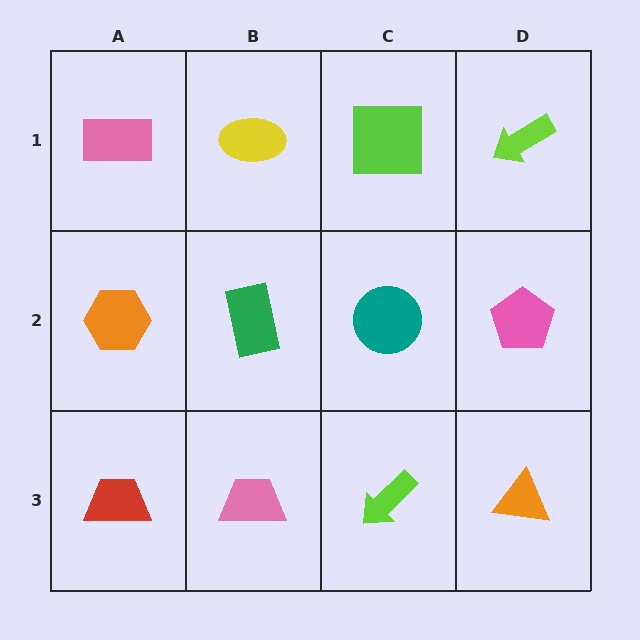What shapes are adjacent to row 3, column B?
A green rectangle (row 2, column B), a red trapezoid (row 3, column A), a lime arrow (row 3, column C).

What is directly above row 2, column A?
A pink rectangle.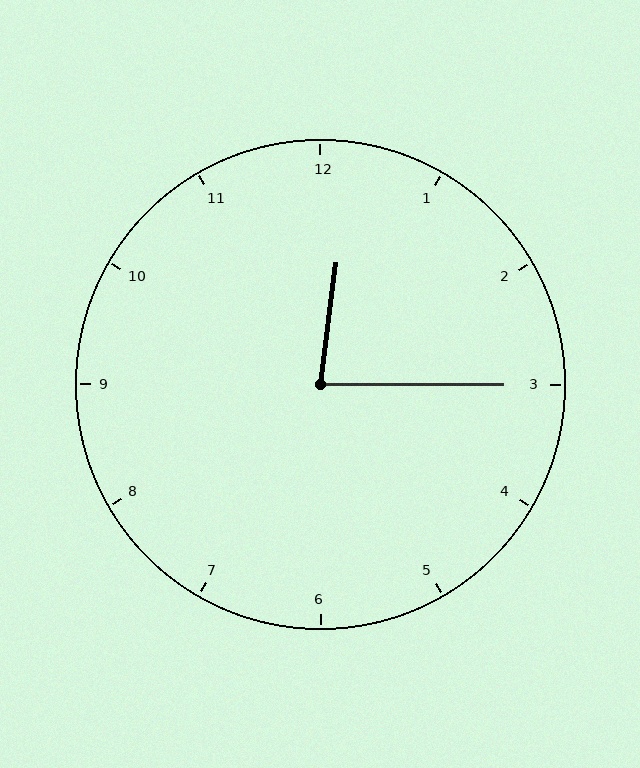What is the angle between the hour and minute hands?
Approximately 82 degrees.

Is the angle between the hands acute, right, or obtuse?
It is acute.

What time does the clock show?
12:15.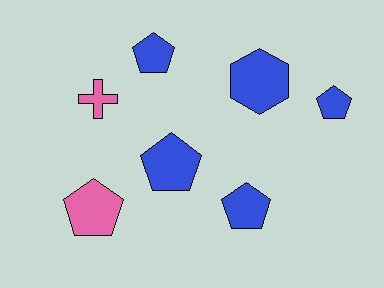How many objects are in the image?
There are 7 objects.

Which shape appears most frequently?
Pentagon, with 5 objects.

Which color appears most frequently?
Blue, with 5 objects.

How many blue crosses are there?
There are no blue crosses.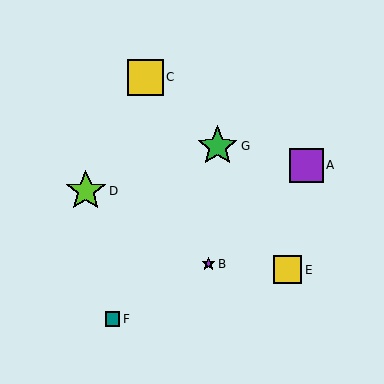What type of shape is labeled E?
Shape E is a yellow square.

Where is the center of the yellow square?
The center of the yellow square is at (287, 270).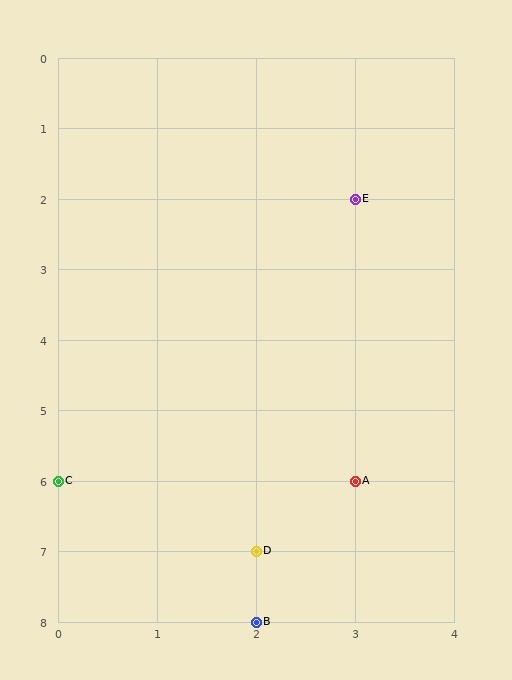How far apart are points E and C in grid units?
Points E and C are 3 columns and 4 rows apart (about 5.0 grid units diagonally).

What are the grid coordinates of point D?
Point D is at grid coordinates (2, 7).